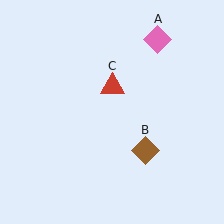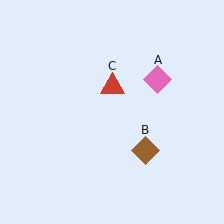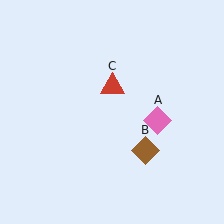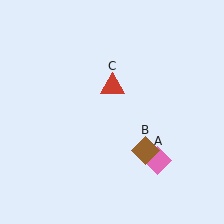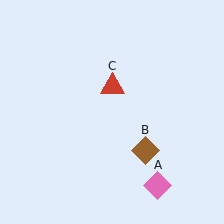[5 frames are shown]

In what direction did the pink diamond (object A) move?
The pink diamond (object A) moved down.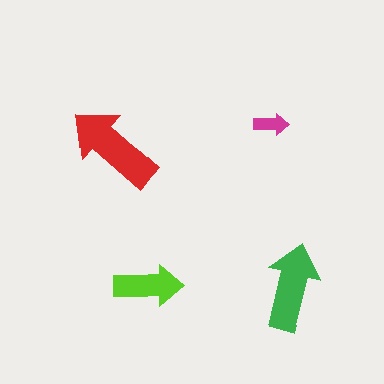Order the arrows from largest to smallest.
the red one, the green one, the lime one, the magenta one.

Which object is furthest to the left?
The red arrow is leftmost.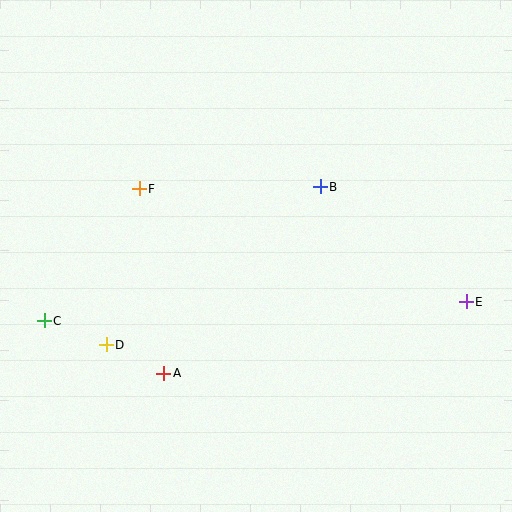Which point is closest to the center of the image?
Point B at (320, 187) is closest to the center.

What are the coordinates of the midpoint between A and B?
The midpoint between A and B is at (242, 280).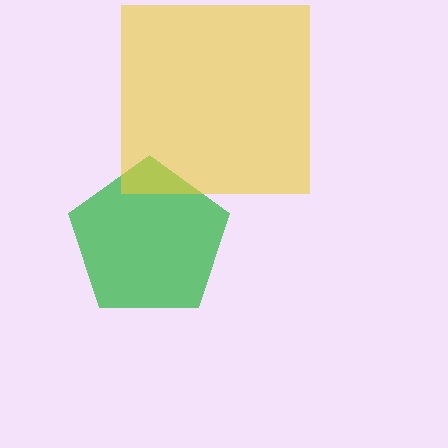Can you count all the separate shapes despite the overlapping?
Yes, there are 2 separate shapes.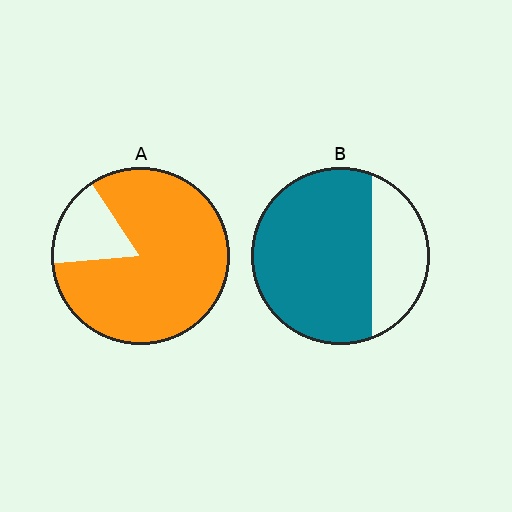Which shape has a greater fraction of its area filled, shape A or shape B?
Shape A.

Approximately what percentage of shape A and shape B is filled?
A is approximately 85% and B is approximately 70%.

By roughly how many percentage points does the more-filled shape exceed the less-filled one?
By roughly 10 percentage points (A over B).